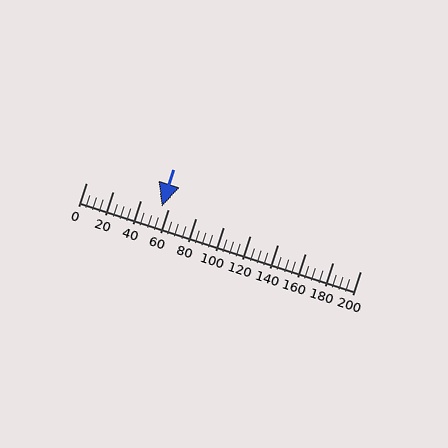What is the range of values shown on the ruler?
The ruler shows values from 0 to 200.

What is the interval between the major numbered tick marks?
The major tick marks are spaced 20 units apart.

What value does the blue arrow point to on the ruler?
The blue arrow points to approximately 55.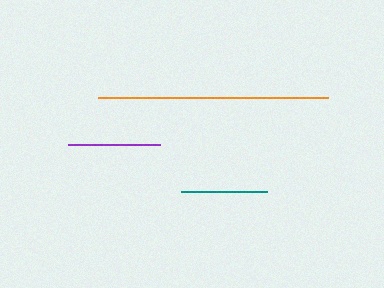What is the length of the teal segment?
The teal segment is approximately 87 pixels long.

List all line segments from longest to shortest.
From longest to shortest: orange, purple, teal.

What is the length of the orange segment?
The orange segment is approximately 230 pixels long.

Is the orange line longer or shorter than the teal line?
The orange line is longer than the teal line.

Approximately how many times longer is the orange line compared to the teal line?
The orange line is approximately 2.7 times the length of the teal line.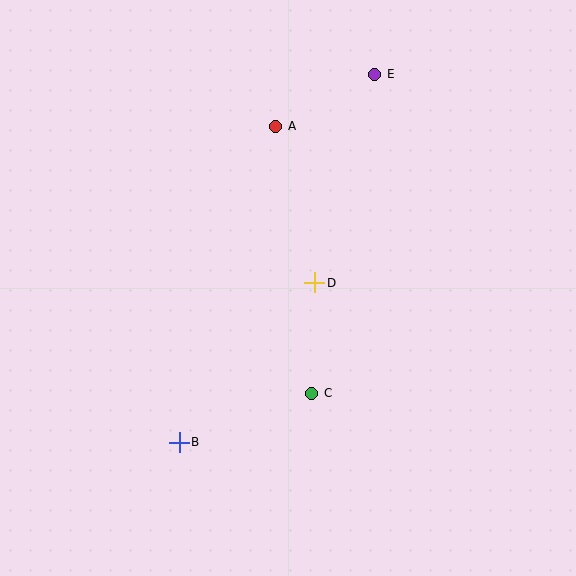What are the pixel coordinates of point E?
Point E is at (375, 75).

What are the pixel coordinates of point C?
Point C is at (312, 393).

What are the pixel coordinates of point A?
Point A is at (276, 126).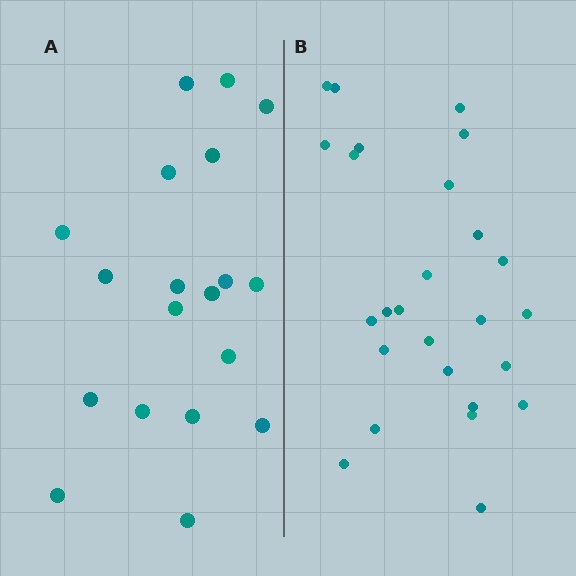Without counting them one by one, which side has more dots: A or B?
Region B (the right region) has more dots.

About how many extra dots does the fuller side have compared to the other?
Region B has roughly 8 or so more dots than region A.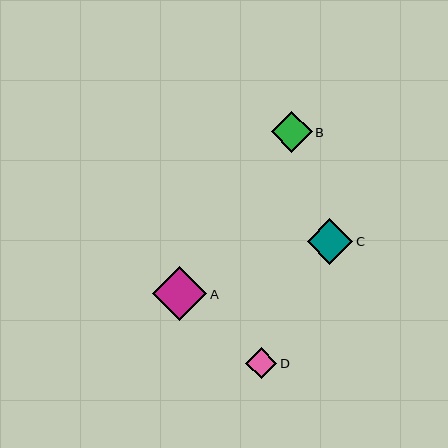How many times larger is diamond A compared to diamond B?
Diamond A is approximately 1.3 times the size of diamond B.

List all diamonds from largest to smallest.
From largest to smallest: A, C, B, D.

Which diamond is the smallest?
Diamond D is the smallest with a size of approximately 31 pixels.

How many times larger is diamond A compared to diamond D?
Diamond A is approximately 1.7 times the size of diamond D.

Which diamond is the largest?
Diamond A is the largest with a size of approximately 54 pixels.